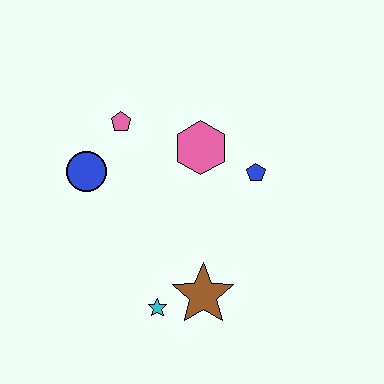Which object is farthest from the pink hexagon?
The cyan star is farthest from the pink hexagon.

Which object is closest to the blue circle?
The pink pentagon is closest to the blue circle.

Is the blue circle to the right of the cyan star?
No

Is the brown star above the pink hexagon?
No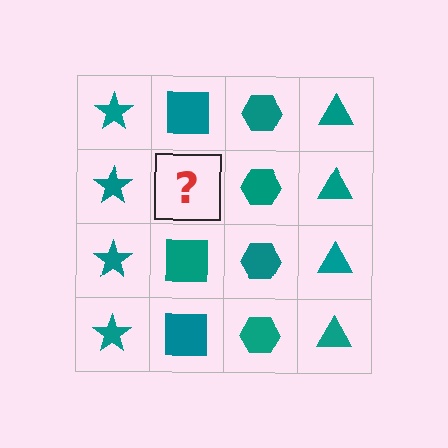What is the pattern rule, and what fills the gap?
The rule is that each column has a consistent shape. The gap should be filled with a teal square.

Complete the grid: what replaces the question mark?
The question mark should be replaced with a teal square.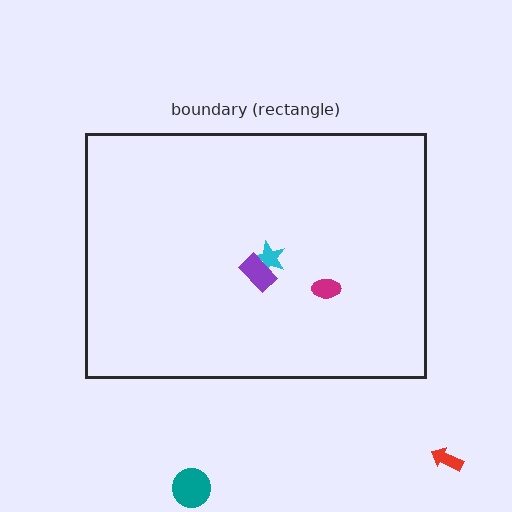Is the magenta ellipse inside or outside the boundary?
Inside.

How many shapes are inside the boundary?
3 inside, 2 outside.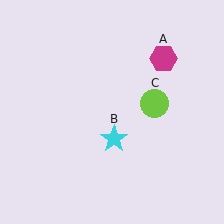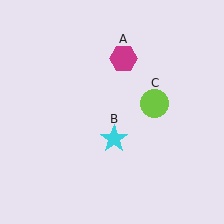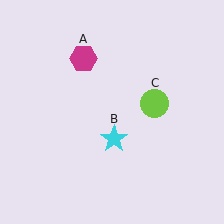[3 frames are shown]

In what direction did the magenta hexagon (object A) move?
The magenta hexagon (object A) moved left.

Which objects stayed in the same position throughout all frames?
Cyan star (object B) and lime circle (object C) remained stationary.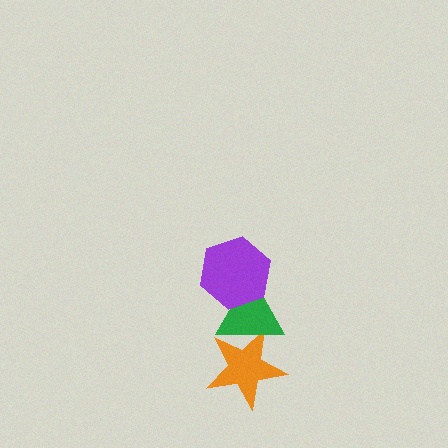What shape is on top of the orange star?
The green triangle is on top of the orange star.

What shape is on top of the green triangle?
The purple hexagon is on top of the green triangle.